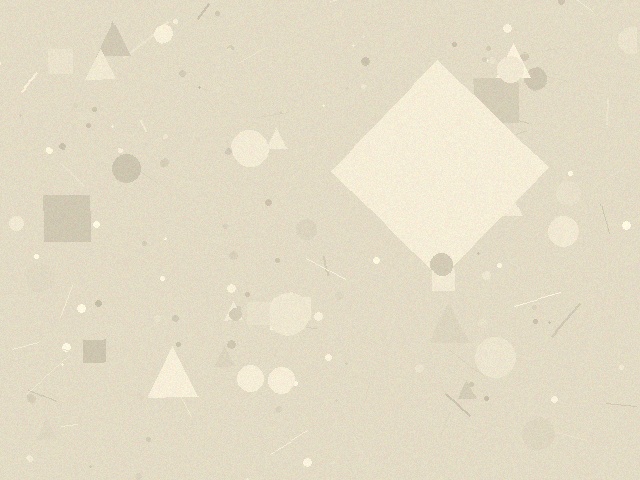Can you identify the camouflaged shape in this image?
The camouflaged shape is a diamond.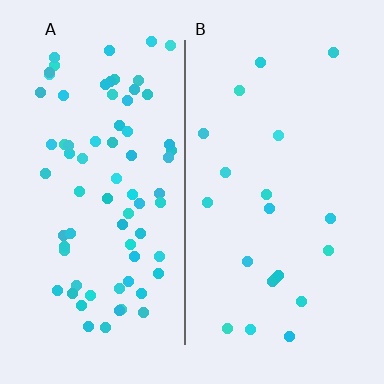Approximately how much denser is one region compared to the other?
Approximately 3.6× — region A over region B.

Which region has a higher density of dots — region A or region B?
A (the left).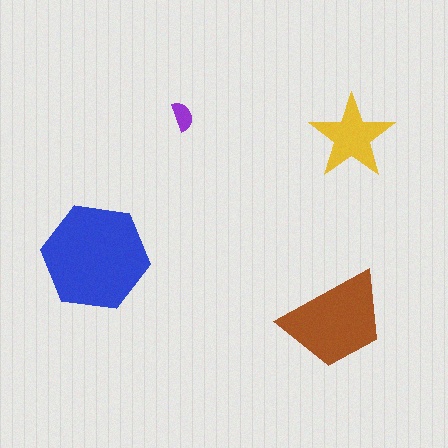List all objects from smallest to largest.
The purple semicircle, the yellow star, the brown trapezoid, the blue hexagon.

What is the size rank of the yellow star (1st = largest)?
3rd.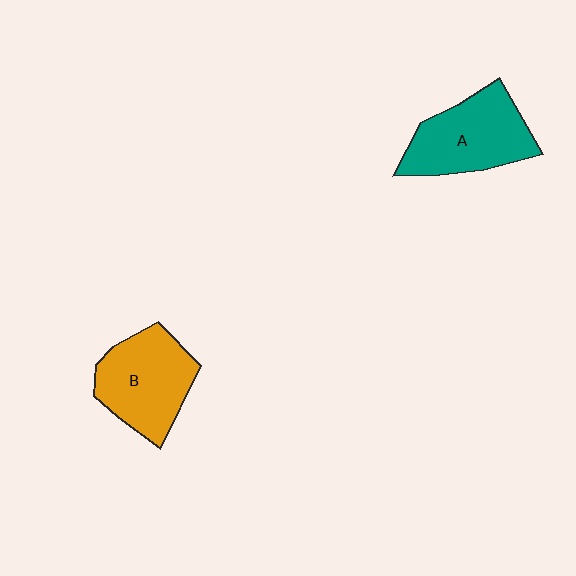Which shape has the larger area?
Shape A (teal).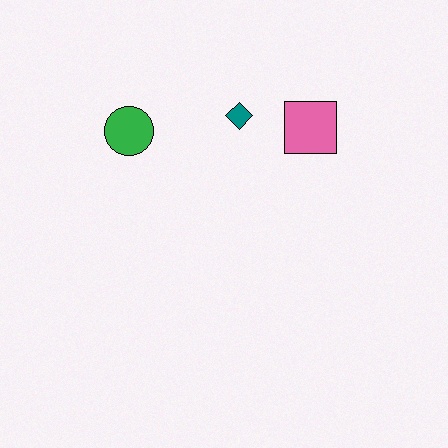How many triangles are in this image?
There are no triangles.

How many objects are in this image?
There are 3 objects.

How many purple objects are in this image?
There are no purple objects.